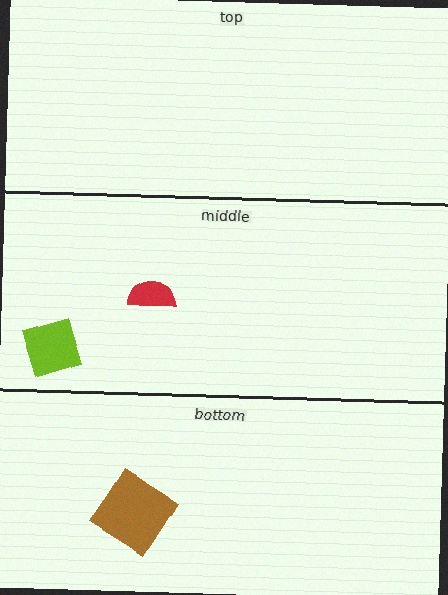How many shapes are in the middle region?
2.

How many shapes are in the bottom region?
1.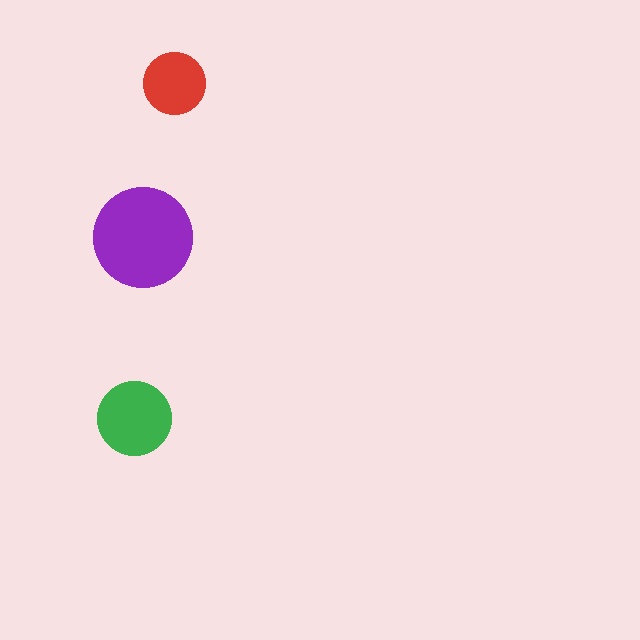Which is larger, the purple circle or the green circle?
The purple one.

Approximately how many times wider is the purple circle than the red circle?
About 1.5 times wider.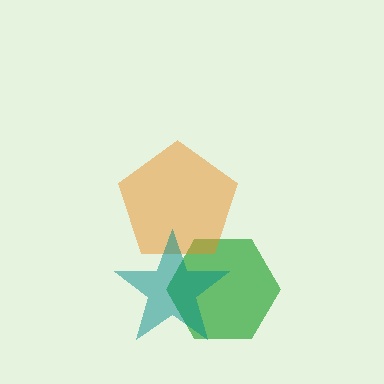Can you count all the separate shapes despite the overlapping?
Yes, there are 3 separate shapes.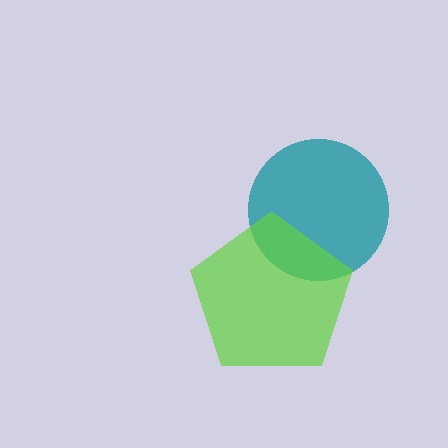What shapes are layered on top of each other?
The layered shapes are: a teal circle, a lime pentagon.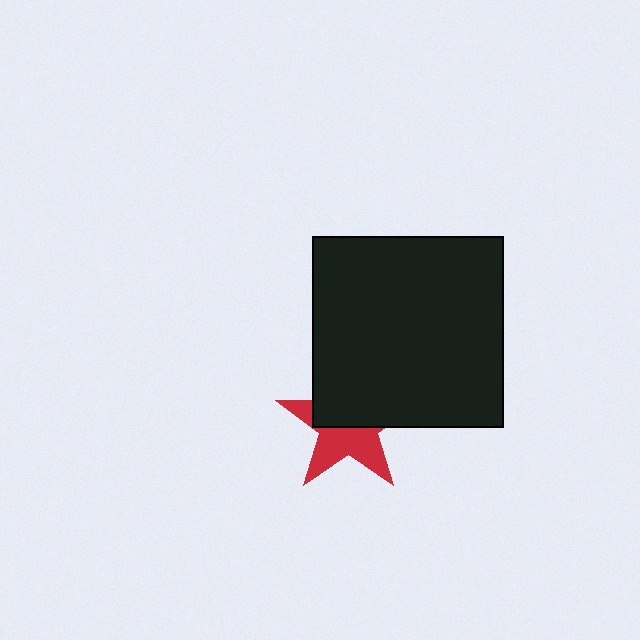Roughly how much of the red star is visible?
About half of it is visible (roughly 49%).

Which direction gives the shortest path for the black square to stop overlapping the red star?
Moving up gives the shortest separation.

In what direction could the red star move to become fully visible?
The red star could move down. That would shift it out from behind the black square entirely.